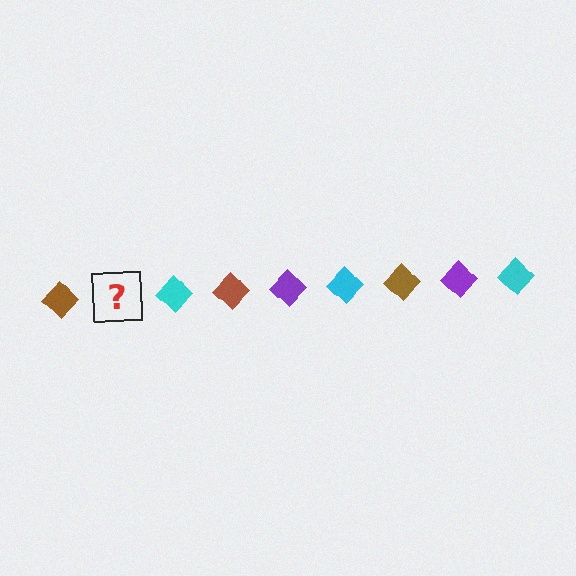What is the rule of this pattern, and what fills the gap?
The rule is that the pattern cycles through brown, purple, cyan diamonds. The gap should be filled with a purple diamond.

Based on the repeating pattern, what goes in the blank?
The blank should be a purple diamond.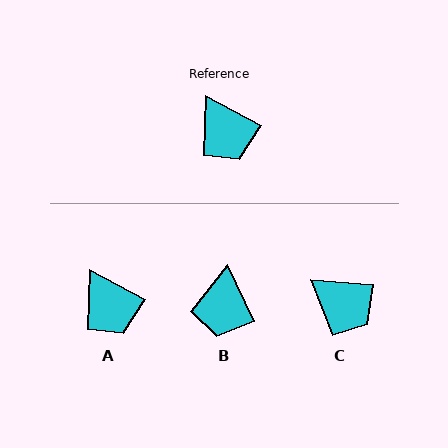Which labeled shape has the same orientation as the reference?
A.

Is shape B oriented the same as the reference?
No, it is off by about 37 degrees.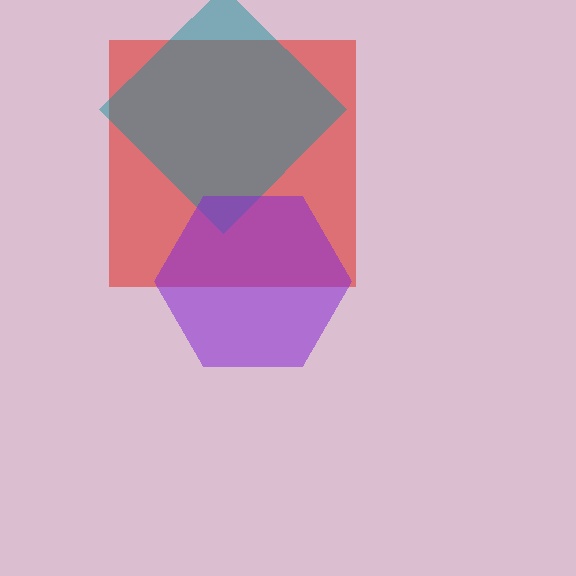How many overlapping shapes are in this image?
There are 3 overlapping shapes in the image.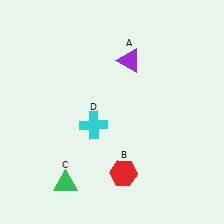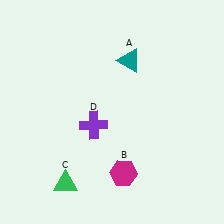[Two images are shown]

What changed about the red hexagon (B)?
In Image 1, B is red. In Image 2, it changed to magenta.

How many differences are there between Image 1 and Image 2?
There are 3 differences between the two images.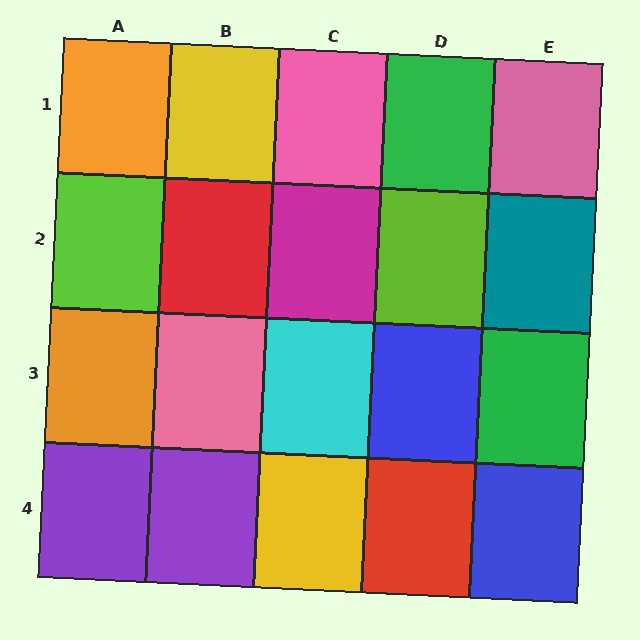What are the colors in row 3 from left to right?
Orange, pink, cyan, blue, green.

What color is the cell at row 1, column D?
Green.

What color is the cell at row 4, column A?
Purple.